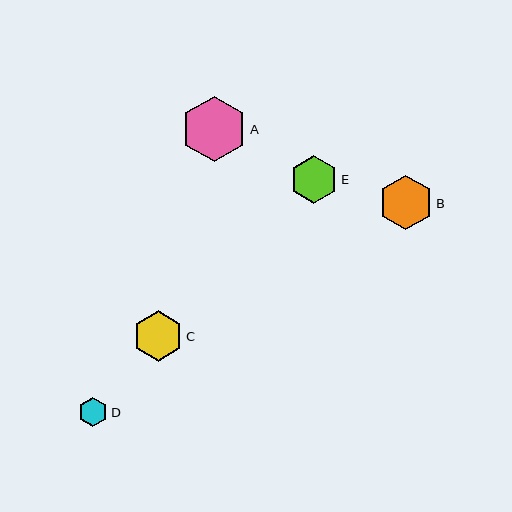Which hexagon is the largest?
Hexagon A is the largest with a size of approximately 65 pixels.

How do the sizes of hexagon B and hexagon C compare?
Hexagon B and hexagon C are approximately the same size.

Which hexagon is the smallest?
Hexagon D is the smallest with a size of approximately 29 pixels.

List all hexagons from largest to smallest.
From largest to smallest: A, B, C, E, D.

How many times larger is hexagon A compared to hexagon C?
Hexagon A is approximately 1.3 times the size of hexagon C.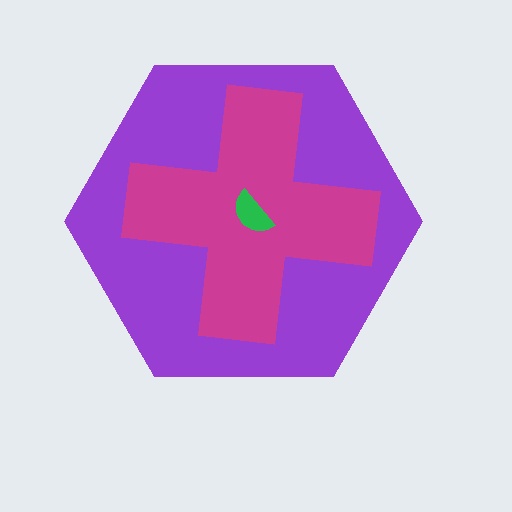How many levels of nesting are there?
3.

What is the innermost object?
The green semicircle.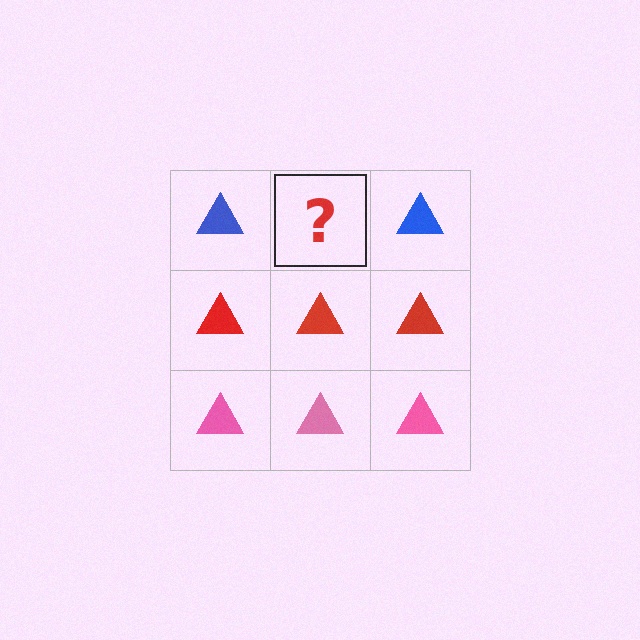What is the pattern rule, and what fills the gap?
The rule is that each row has a consistent color. The gap should be filled with a blue triangle.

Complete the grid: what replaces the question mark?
The question mark should be replaced with a blue triangle.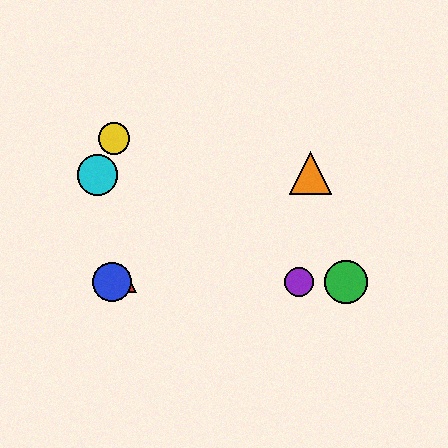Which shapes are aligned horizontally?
The red triangle, the blue circle, the green circle, the purple circle are aligned horizontally.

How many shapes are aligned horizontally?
4 shapes (the red triangle, the blue circle, the green circle, the purple circle) are aligned horizontally.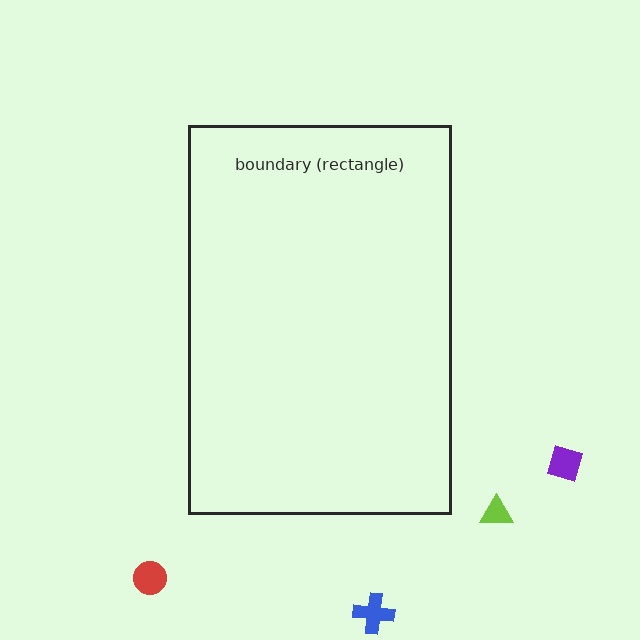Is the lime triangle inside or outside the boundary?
Outside.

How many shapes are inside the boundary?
0 inside, 4 outside.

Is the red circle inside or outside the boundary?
Outside.